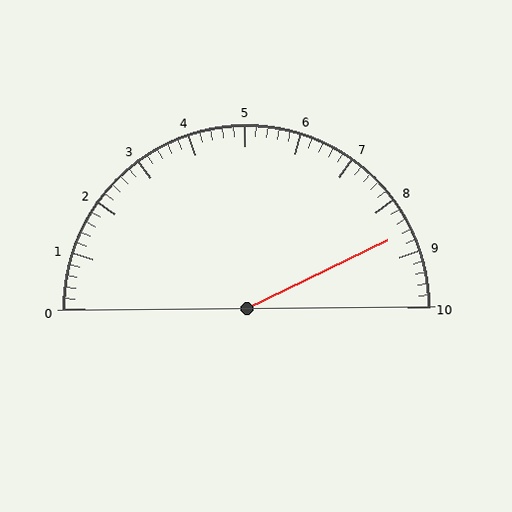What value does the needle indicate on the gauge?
The needle indicates approximately 8.6.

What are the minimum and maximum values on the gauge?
The gauge ranges from 0 to 10.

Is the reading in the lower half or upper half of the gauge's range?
The reading is in the upper half of the range (0 to 10).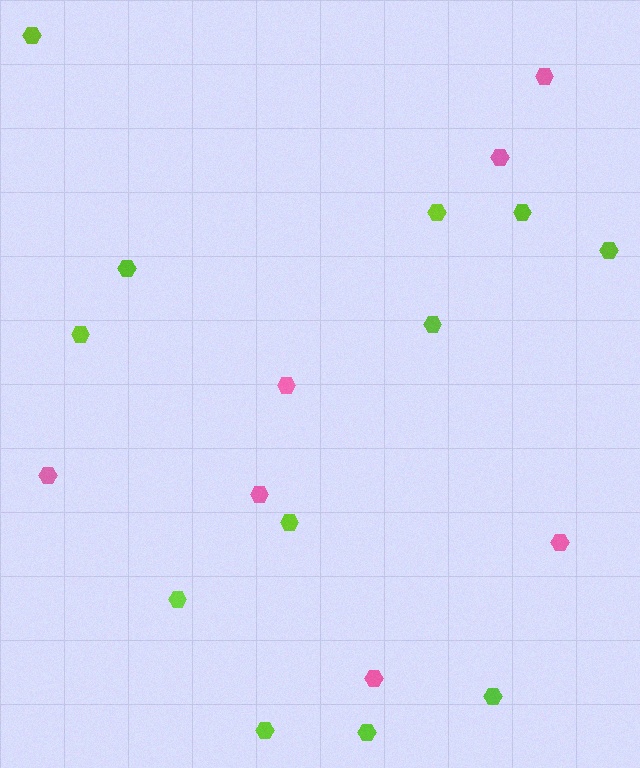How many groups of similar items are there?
There are 2 groups: one group of pink hexagons (7) and one group of lime hexagons (12).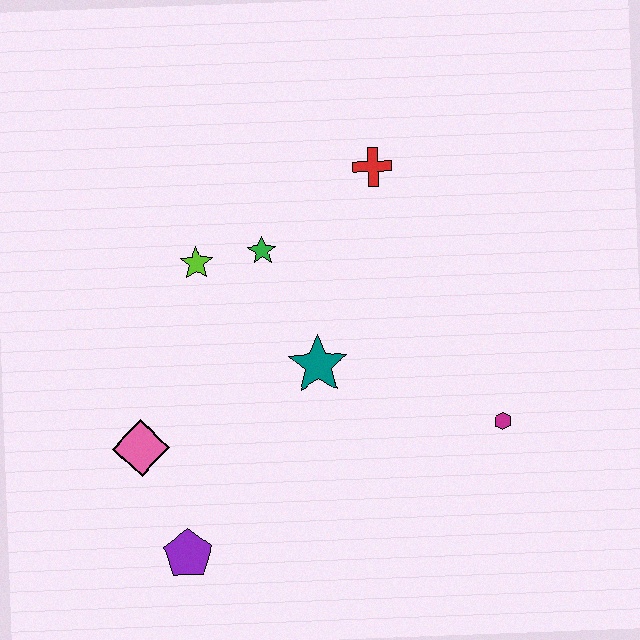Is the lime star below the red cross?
Yes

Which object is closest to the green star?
The lime star is closest to the green star.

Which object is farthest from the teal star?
The purple pentagon is farthest from the teal star.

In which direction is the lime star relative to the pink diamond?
The lime star is above the pink diamond.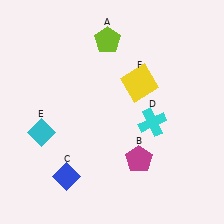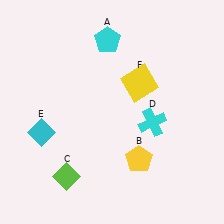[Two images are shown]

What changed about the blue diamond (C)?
In Image 1, C is blue. In Image 2, it changed to lime.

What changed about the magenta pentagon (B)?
In Image 1, B is magenta. In Image 2, it changed to yellow.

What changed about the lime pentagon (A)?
In Image 1, A is lime. In Image 2, it changed to cyan.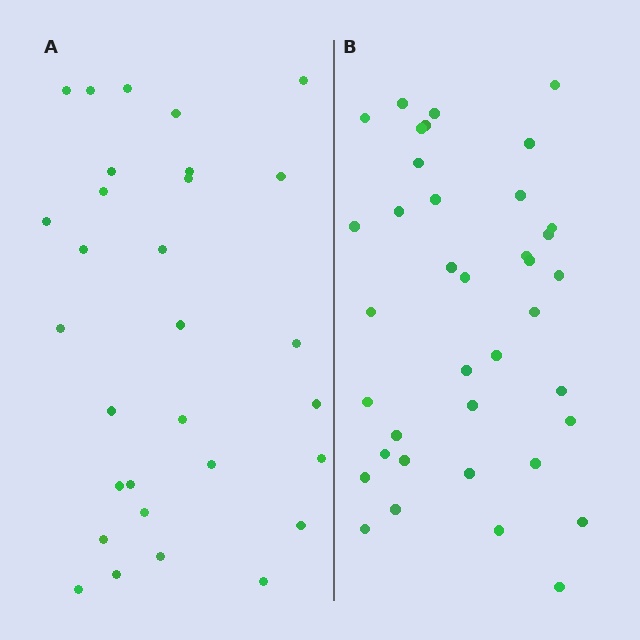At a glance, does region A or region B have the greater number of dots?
Region B (the right region) has more dots.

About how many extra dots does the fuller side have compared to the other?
Region B has roughly 8 or so more dots than region A.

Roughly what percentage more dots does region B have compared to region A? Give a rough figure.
About 25% more.